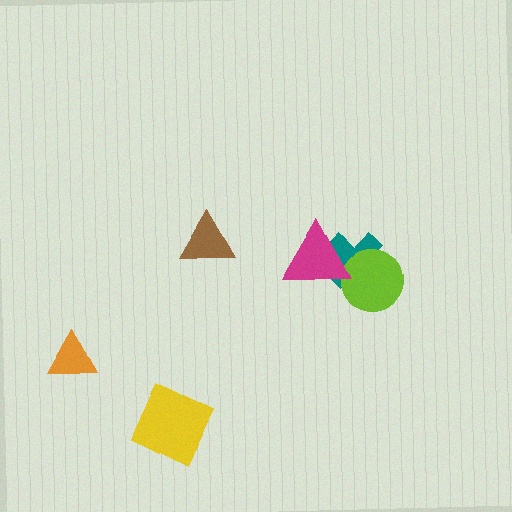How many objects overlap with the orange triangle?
0 objects overlap with the orange triangle.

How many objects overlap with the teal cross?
2 objects overlap with the teal cross.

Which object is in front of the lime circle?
The magenta triangle is in front of the lime circle.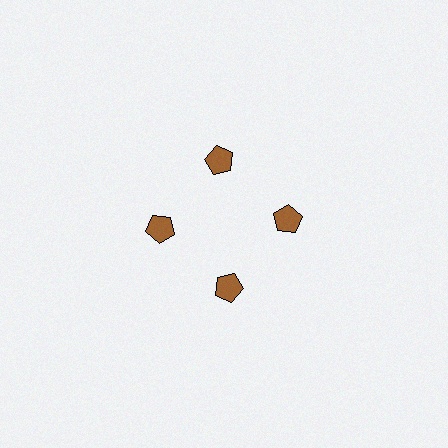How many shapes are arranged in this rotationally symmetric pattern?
There are 4 shapes, arranged in 4 groups of 1.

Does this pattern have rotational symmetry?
Yes, this pattern has 4-fold rotational symmetry. It looks the same after rotating 90 degrees around the center.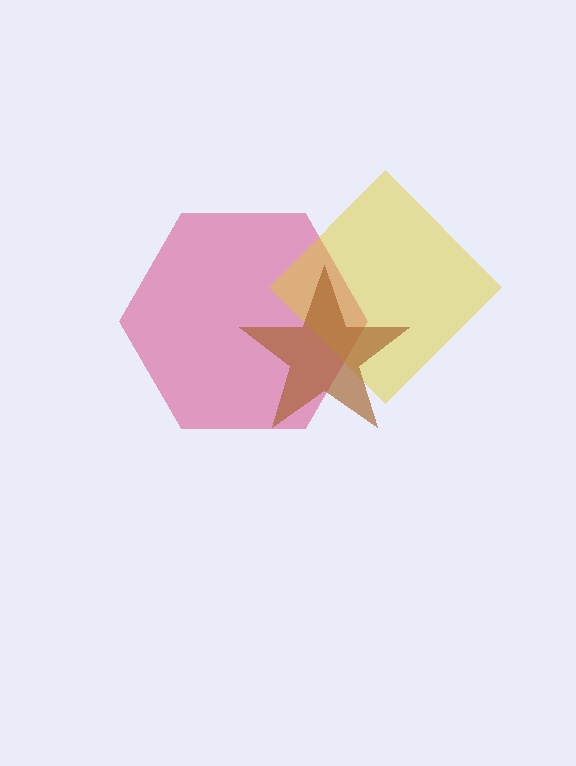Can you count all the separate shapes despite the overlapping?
Yes, there are 3 separate shapes.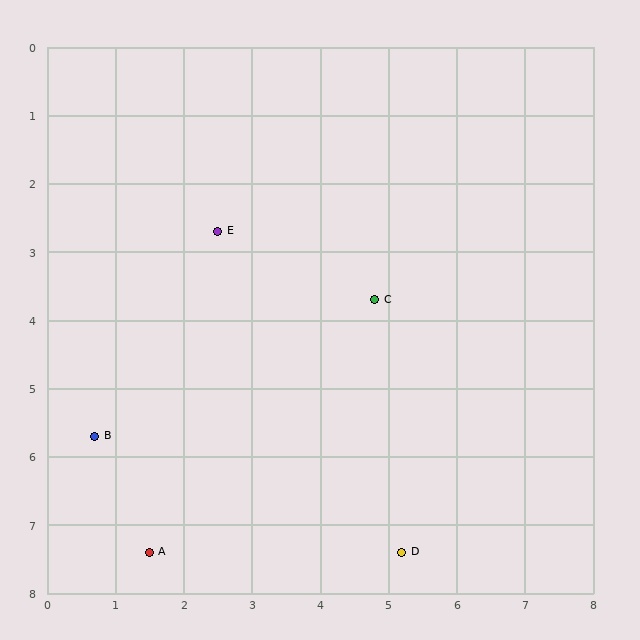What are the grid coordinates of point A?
Point A is at approximately (1.5, 7.4).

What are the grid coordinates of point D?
Point D is at approximately (5.2, 7.4).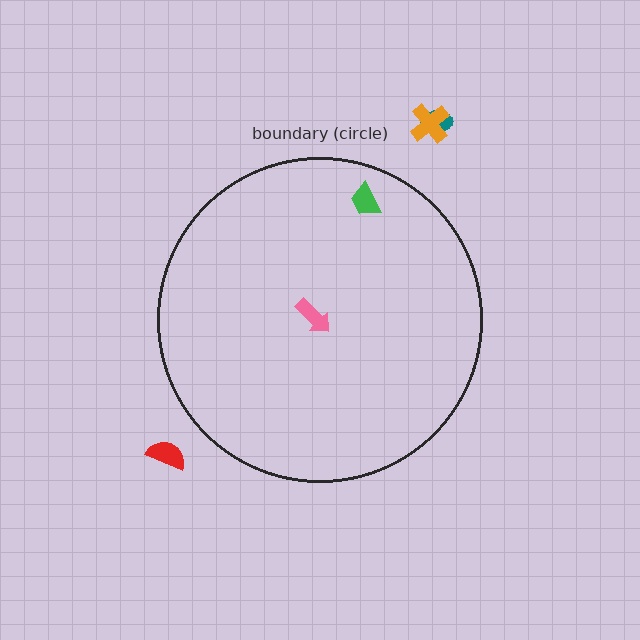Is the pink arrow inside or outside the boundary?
Inside.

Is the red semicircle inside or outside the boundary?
Outside.